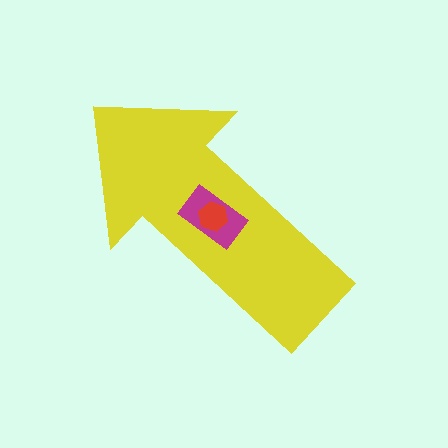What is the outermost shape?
The yellow arrow.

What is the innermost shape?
The red hexagon.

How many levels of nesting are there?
3.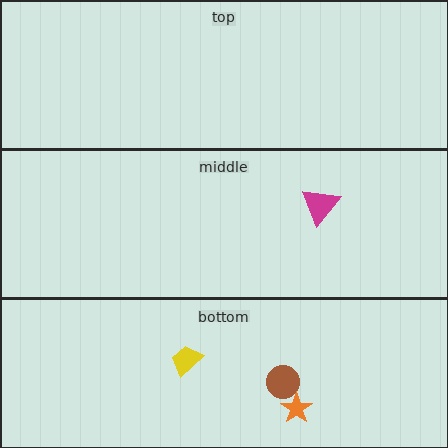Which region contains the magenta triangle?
The middle region.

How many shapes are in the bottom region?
3.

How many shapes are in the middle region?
1.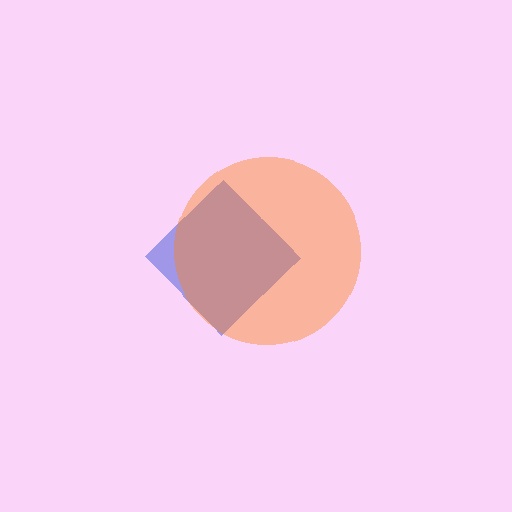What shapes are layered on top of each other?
The layered shapes are: a blue diamond, an orange circle.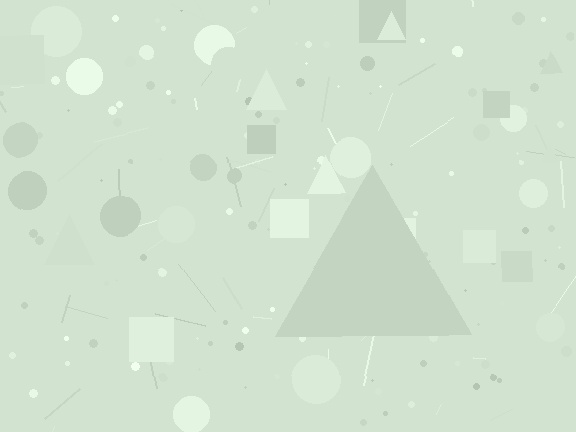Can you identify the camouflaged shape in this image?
The camouflaged shape is a triangle.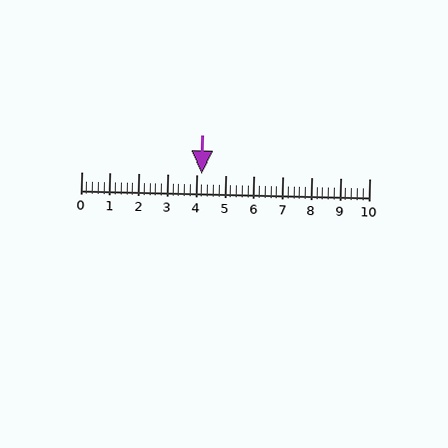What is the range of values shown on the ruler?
The ruler shows values from 0 to 10.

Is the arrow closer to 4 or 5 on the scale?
The arrow is closer to 4.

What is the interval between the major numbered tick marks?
The major tick marks are spaced 1 units apart.